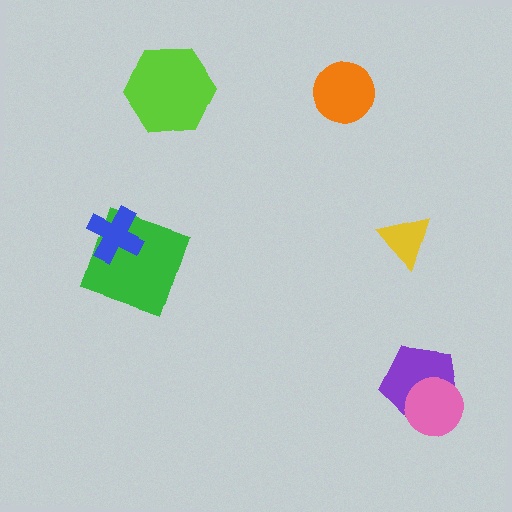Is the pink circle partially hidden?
No, no other shape covers it.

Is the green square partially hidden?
Yes, it is partially covered by another shape.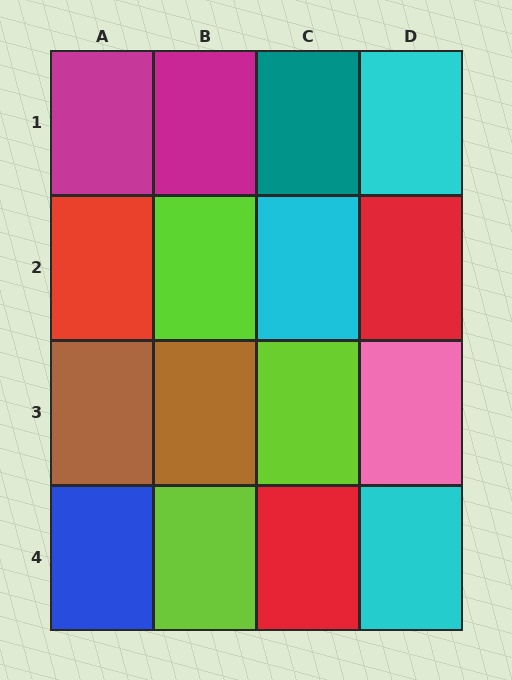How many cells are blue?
1 cell is blue.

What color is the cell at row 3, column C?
Lime.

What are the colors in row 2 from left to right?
Red, lime, cyan, red.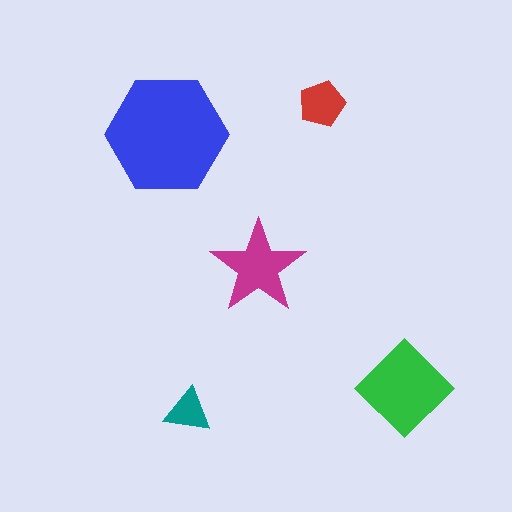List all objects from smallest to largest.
The teal triangle, the red pentagon, the magenta star, the green diamond, the blue hexagon.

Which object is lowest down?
The teal triangle is bottommost.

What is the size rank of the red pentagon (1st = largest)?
4th.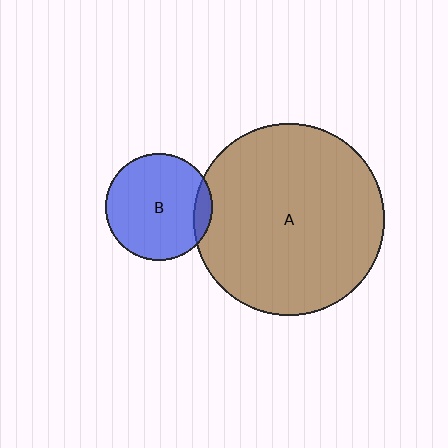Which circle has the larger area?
Circle A (brown).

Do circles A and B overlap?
Yes.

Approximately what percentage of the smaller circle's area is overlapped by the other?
Approximately 10%.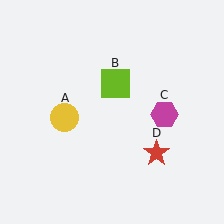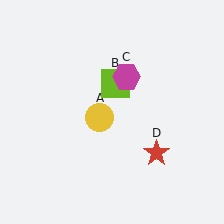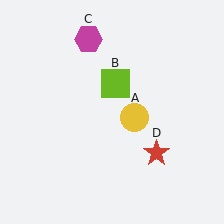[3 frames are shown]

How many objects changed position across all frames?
2 objects changed position: yellow circle (object A), magenta hexagon (object C).